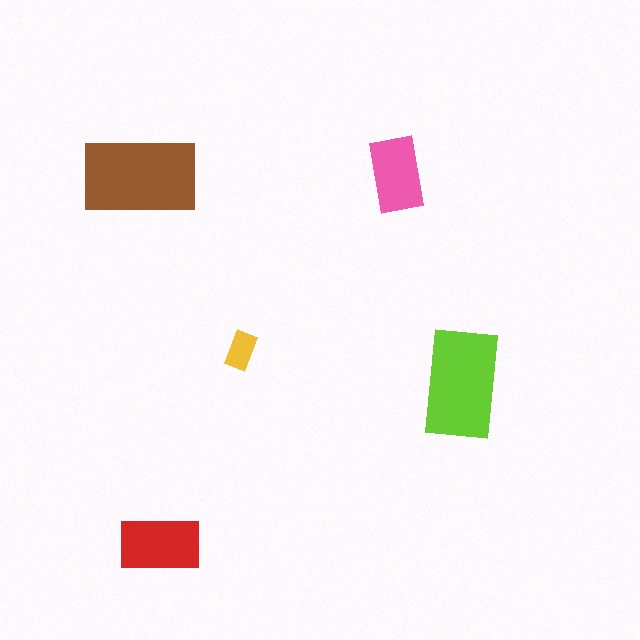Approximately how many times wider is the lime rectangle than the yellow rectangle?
About 3 times wider.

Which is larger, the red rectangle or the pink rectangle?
The red one.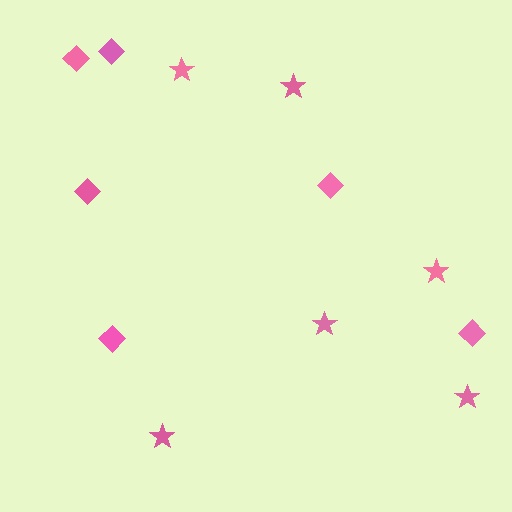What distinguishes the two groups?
There are 2 groups: one group of diamonds (6) and one group of stars (6).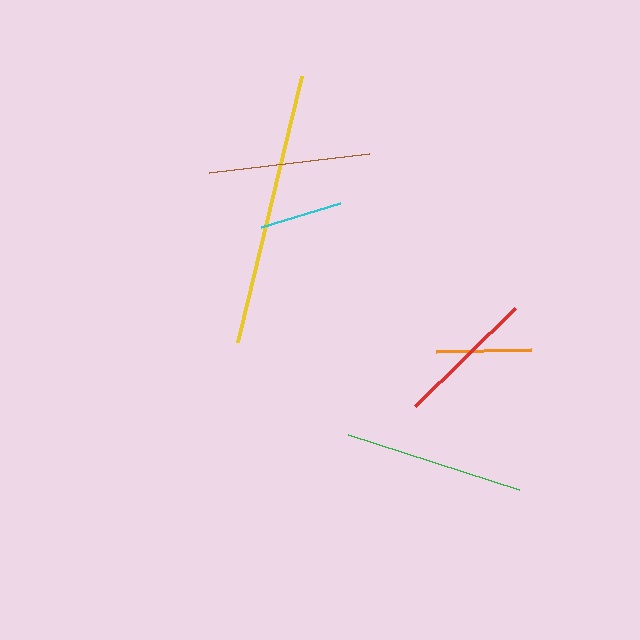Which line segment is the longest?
The yellow line is the longest at approximately 273 pixels.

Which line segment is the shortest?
The cyan line is the shortest at approximately 82 pixels.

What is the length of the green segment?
The green segment is approximately 180 pixels long.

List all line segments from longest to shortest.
From longest to shortest: yellow, green, brown, red, orange, cyan.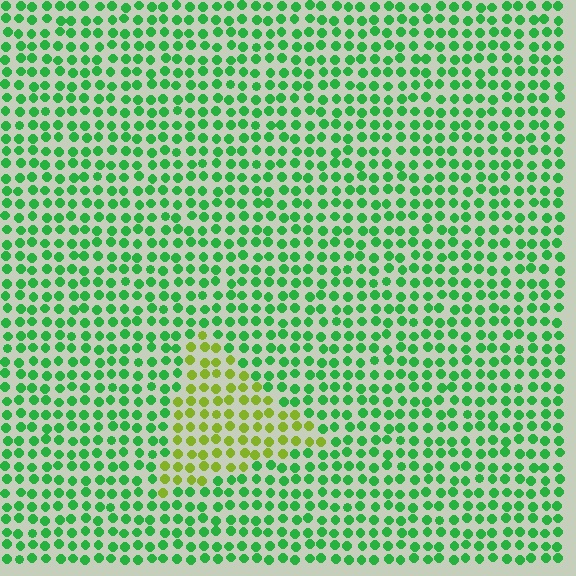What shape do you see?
I see a triangle.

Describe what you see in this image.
The image is filled with small green elements in a uniform arrangement. A triangle-shaped region is visible where the elements are tinted to a slightly different hue, forming a subtle color boundary.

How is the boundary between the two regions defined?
The boundary is defined purely by a slight shift in hue (about 50 degrees). Spacing, size, and orientation are identical on both sides.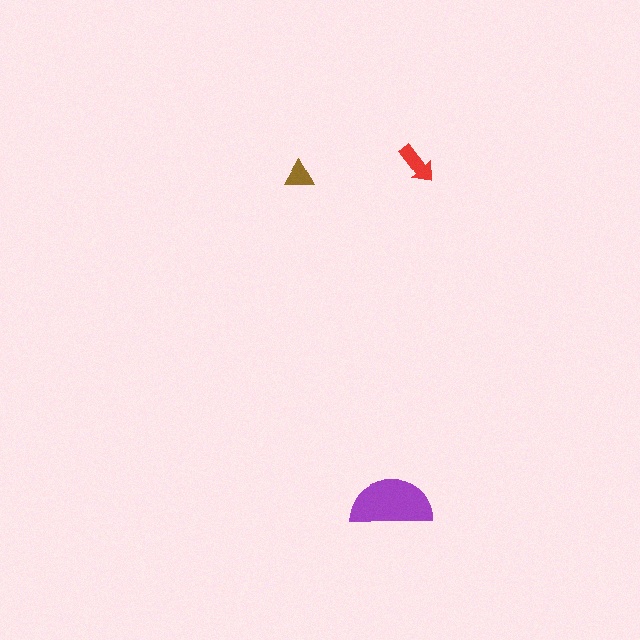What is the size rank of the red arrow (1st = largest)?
2nd.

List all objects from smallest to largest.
The brown triangle, the red arrow, the purple semicircle.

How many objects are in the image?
There are 3 objects in the image.